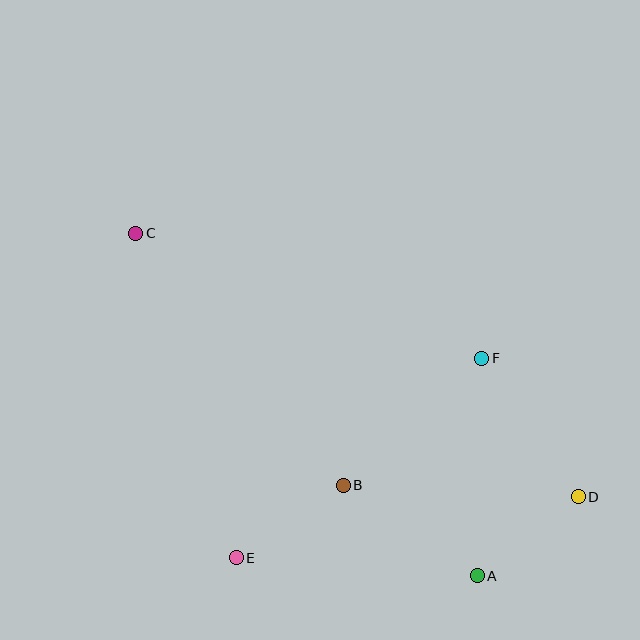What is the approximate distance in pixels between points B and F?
The distance between B and F is approximately 188 pixels.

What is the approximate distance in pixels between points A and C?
The distance between A and C is approximately 484 pixels.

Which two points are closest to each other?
Points A and D are closest to each other.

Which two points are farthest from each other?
Points C and D are farthest from each other.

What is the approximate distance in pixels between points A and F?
The distance between A and F is approximately 217 pixels.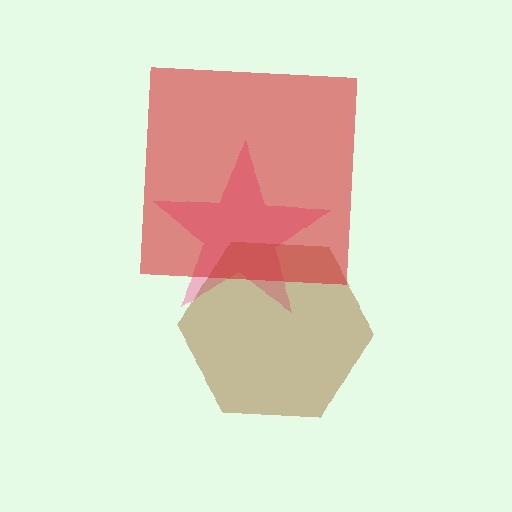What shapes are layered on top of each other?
The layered shapes are: a pink star, a brown hexagon, a red square.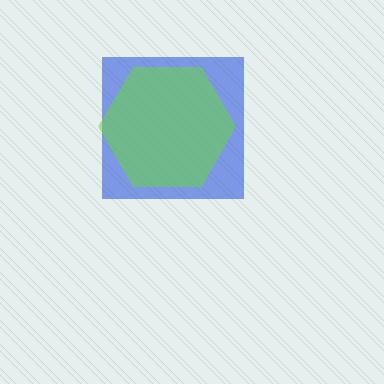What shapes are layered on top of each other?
The layered shapes are: a blue square, a lime hexagon.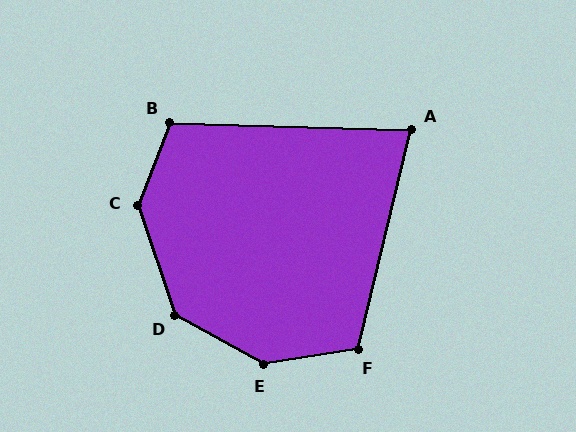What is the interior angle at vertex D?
Approximately 138 degrees (obtuse).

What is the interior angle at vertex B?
Approximately 110 degrees (obtuse).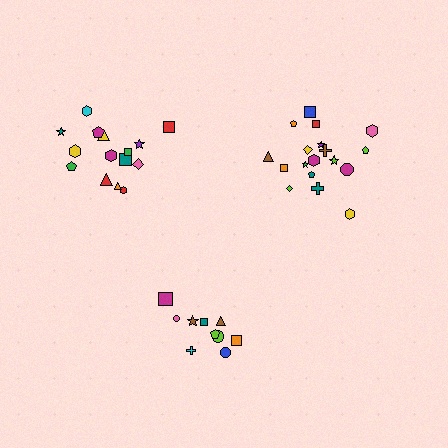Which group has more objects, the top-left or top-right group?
The top-right group.